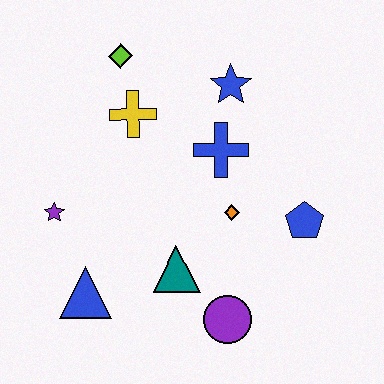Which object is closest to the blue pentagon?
The orange diamond is closest to the blue pentagon.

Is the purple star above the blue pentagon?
Yes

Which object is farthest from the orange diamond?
The lime diamond is farthest from the orange diamond.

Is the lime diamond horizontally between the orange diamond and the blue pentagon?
No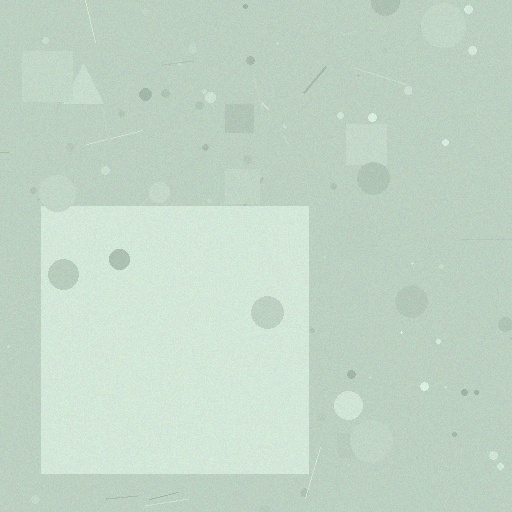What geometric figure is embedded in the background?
A square is embedded in the background.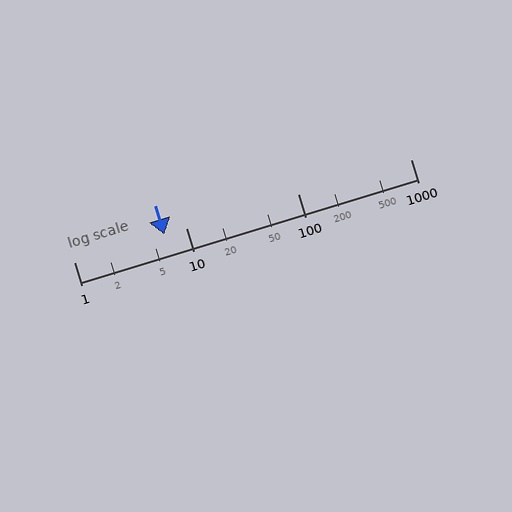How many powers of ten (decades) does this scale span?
The scale spans 3 decades, from 1 to 1000.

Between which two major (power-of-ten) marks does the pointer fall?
The pointer is between 1 and 10.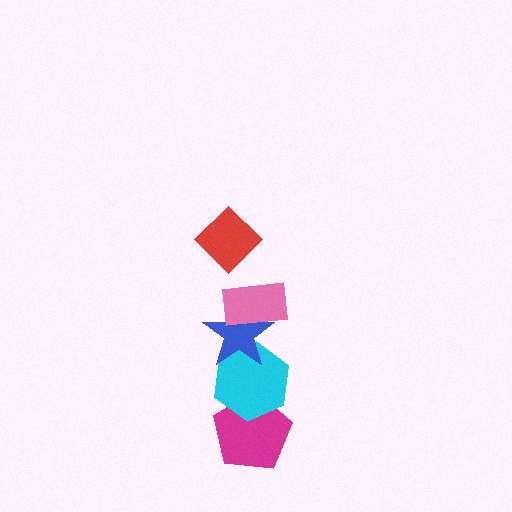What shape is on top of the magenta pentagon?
The cyan hexagon is on top of the magenta pentagon.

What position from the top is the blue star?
The blue star is 3rd from the top.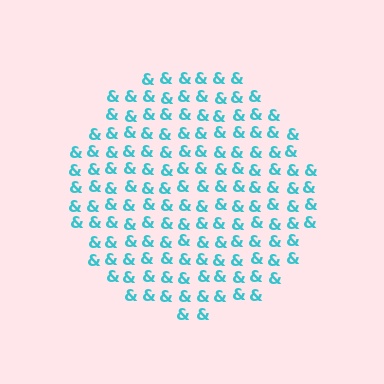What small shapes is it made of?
It is made of small ampersands.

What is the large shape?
The large shape is a circle.